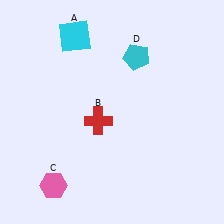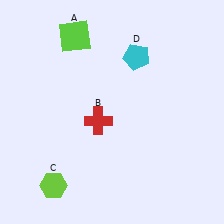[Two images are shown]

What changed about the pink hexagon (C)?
In Image 1, C is pink. In Image 2, it changed to lime.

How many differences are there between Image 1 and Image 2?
There are 2 differences between the two images.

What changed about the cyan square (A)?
In Image 1, A is cyan. In Image 2, it changed to lime.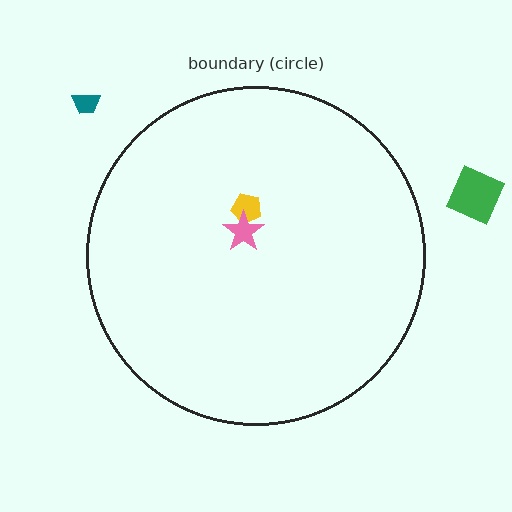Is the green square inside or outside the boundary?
Outside.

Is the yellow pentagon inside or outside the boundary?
Inside.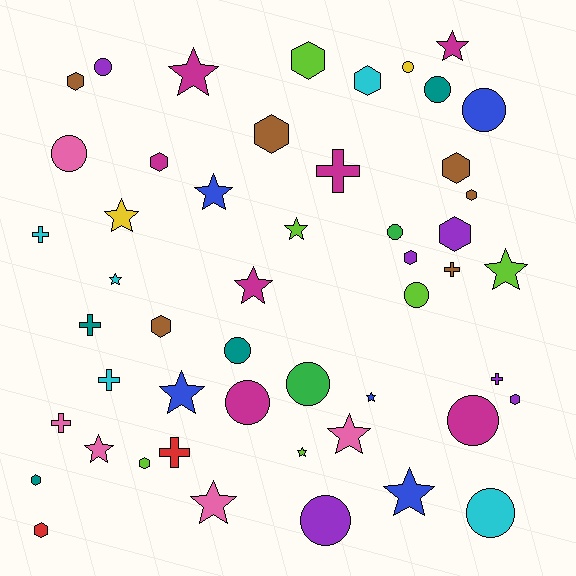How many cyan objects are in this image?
There are 5 cyan objects.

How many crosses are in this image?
There are 8 crosses.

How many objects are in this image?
There are 50 objects.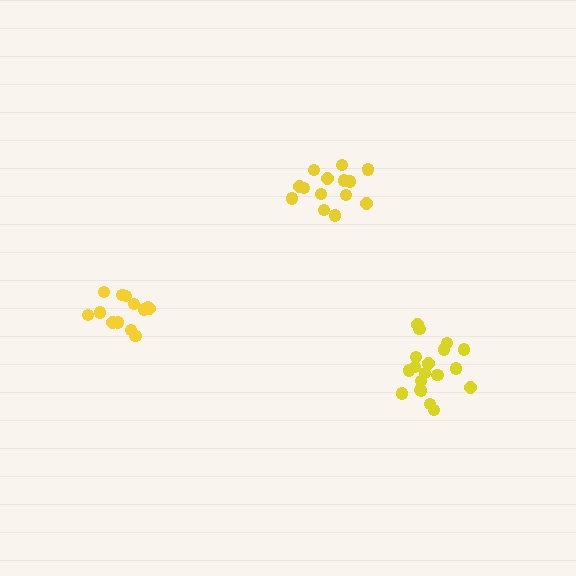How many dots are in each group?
Group 1: 13 dots, Group 2: 19 dots, Group 3: 14 dots (46 total).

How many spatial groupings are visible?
There are 3 spatial groupings.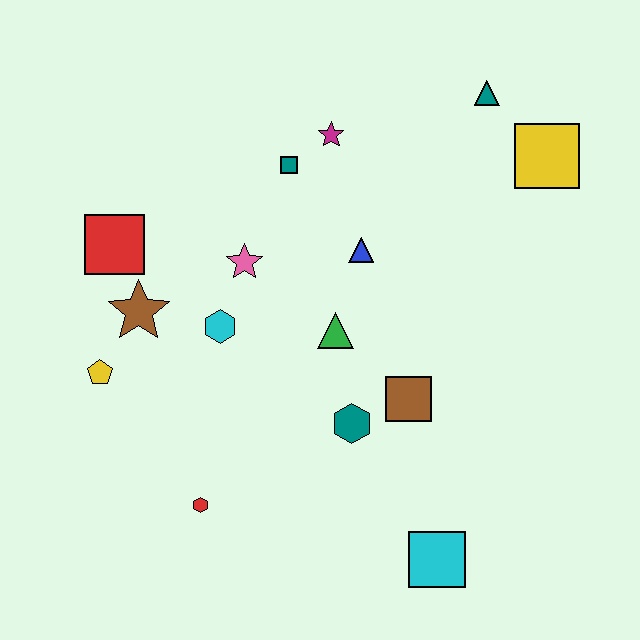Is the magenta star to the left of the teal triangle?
Yes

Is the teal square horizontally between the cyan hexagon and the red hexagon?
No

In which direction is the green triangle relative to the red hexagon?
The green triangle is above the red hexagon.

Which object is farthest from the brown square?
The red square is farthest from the brown square.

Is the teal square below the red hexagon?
No